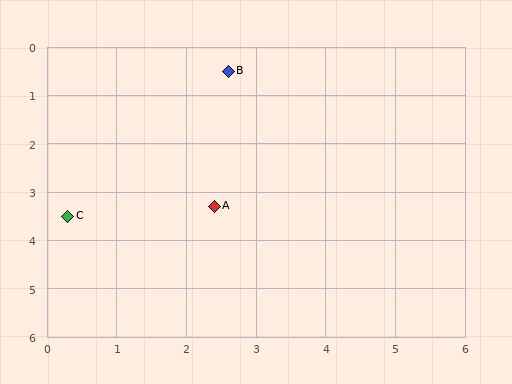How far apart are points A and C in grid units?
Points A and C are about 2.1 grid units apart.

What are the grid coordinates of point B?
Point B is at approximately (2.6, 0.5).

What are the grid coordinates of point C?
Point C is at approximately (0.3, 3.5).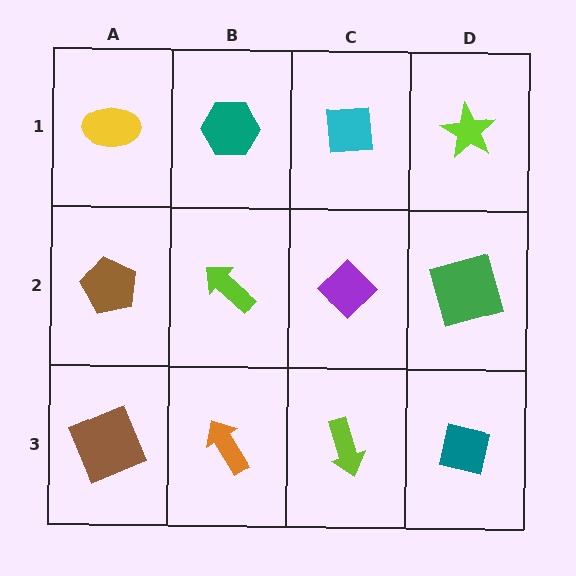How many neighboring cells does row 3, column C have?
3.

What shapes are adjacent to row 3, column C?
A purple diamond (row 2, column C), an orange arrow (row 3, column B), a teal square (row 3, column D).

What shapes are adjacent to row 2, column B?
A teal hexagon (row 1, column B), an orange arrow (row 3, column B), a brown pentagon (row 2, column A), a purple diamond (row 2, column C).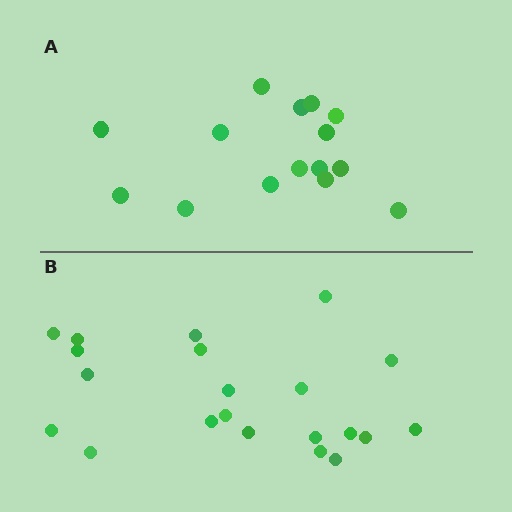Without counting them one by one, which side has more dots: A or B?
Region B (the bottom region) has more dots.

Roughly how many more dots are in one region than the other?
Region B has about 6 more dots than region A.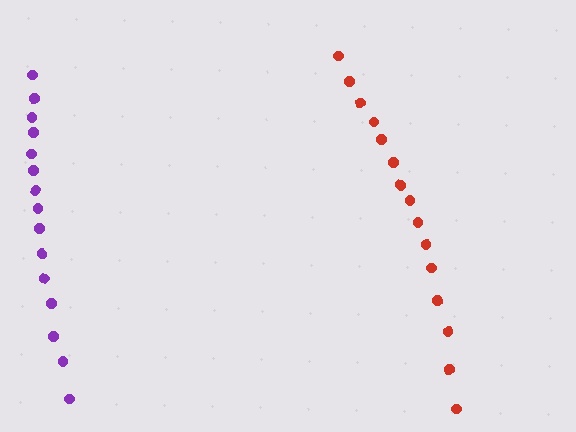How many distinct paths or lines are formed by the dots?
There are 2 distinct paths.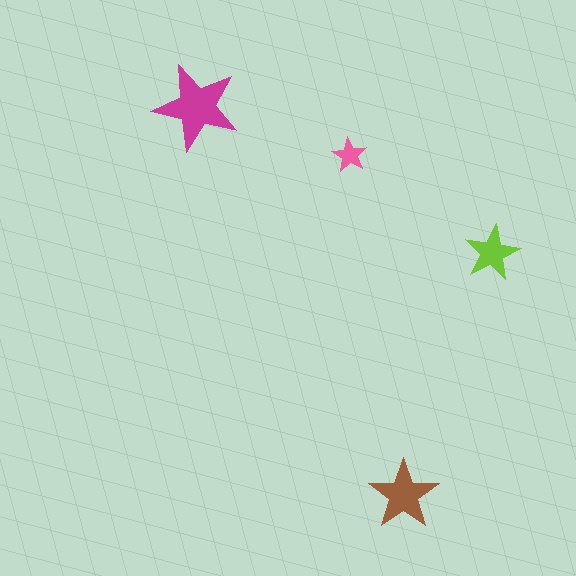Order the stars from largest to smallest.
the magenta one, the brown one, the lime one, the pink one.